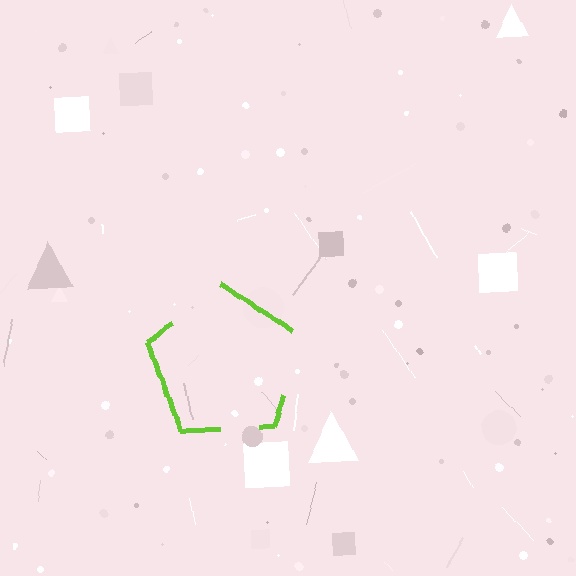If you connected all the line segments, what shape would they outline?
They would outline a pentagon.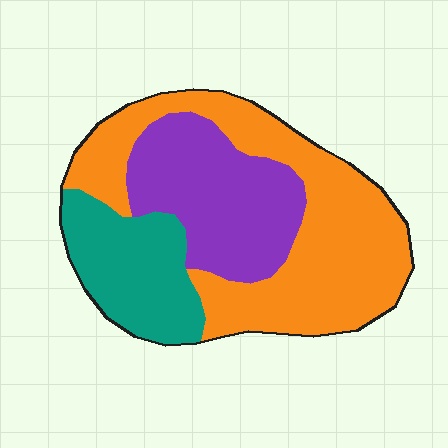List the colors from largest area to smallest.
From largest to smallest: orange, purple, teal.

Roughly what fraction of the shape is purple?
Purple takes up between a sixth and a third of the shape.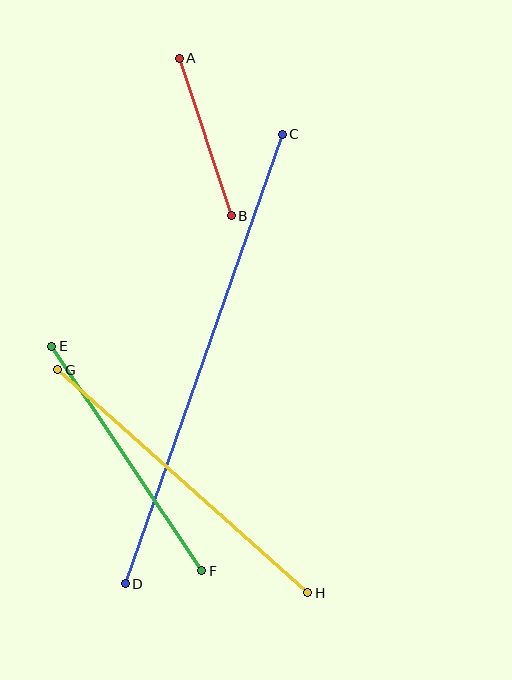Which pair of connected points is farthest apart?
Points C and D are farthest apart.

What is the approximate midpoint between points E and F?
The midpoint is at approximately (127, 459) pixels.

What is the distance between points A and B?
The distance is approximately 166 pixels.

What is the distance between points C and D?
The distance is approximately 477 pixels.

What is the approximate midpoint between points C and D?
The midpoint is at approximately (204, 359) pixels.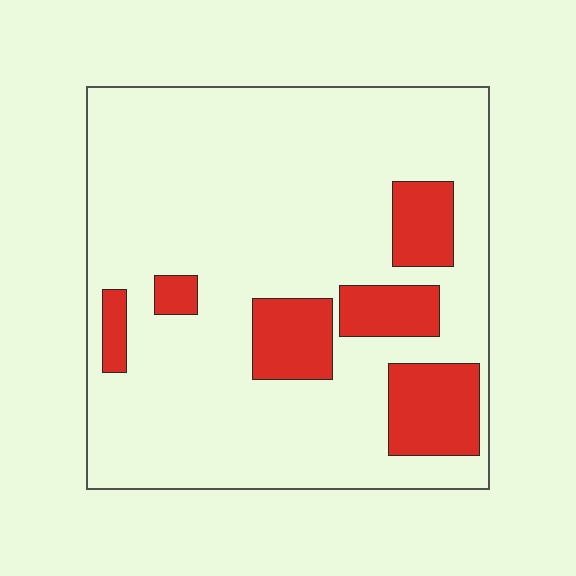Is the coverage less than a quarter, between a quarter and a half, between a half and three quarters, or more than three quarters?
Less than a quarter.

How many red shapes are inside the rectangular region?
6.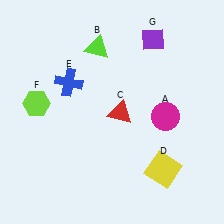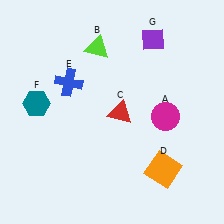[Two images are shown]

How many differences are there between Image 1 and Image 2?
There are 2 differences between the two images.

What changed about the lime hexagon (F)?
In Image 1, F is lime. In Image 2, it changed to teal.